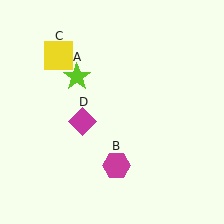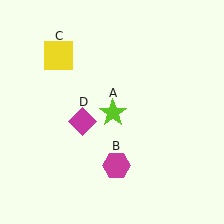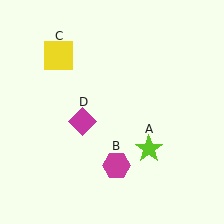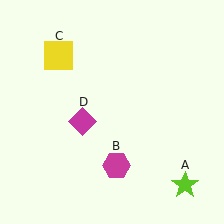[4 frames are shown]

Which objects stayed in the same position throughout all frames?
Magenta hexagon (object B) and yellow square (object C) and magenta diamond (object D) remained stationary.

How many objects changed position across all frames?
1 object changed position: lime star (object A).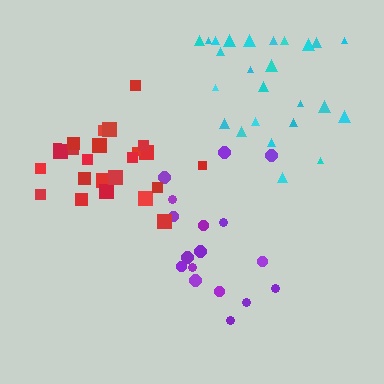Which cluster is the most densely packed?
Red.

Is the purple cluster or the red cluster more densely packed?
Red.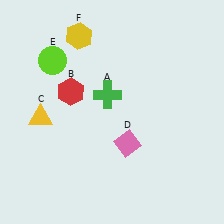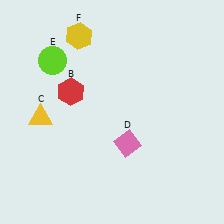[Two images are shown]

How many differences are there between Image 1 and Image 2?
There is 1 difference between the two images.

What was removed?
The green cross (A) was removed in Image 2.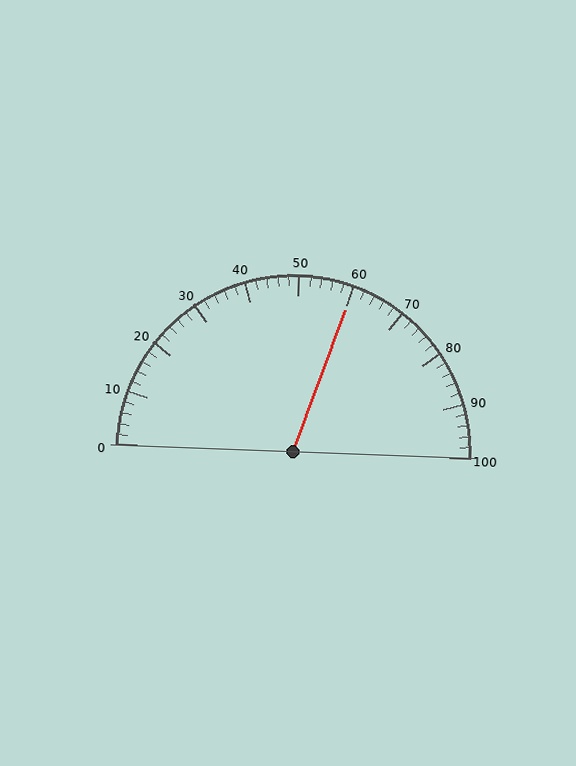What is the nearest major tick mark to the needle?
The nearest major tick mark is 60.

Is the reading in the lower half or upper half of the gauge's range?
The reading is in the upper half of the range (0 to 100).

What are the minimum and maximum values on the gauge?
The gauge ranges from 0 to 100.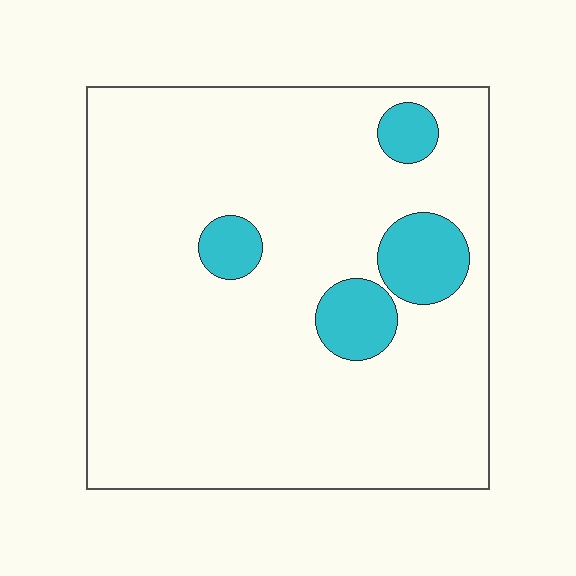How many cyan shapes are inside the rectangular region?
4.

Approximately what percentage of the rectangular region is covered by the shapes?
Approximately 10%.